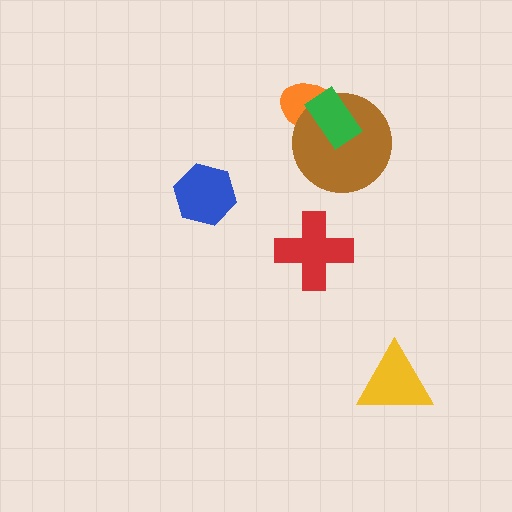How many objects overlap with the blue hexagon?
0 objects overlap with the blue hexagon.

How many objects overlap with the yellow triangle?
0 objects overlap with the yellow triangle.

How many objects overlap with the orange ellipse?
2 objects overlap with the orange ellipse.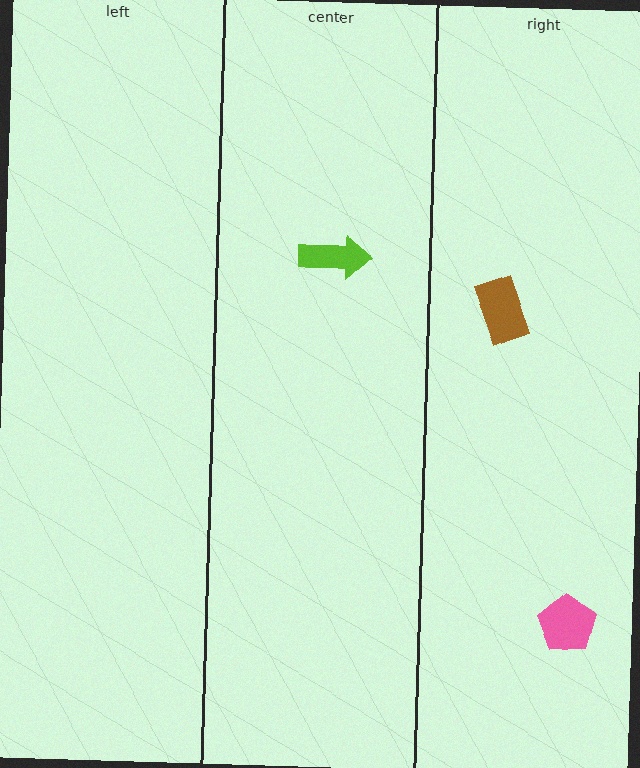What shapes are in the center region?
The lime arrow.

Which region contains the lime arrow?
The center region.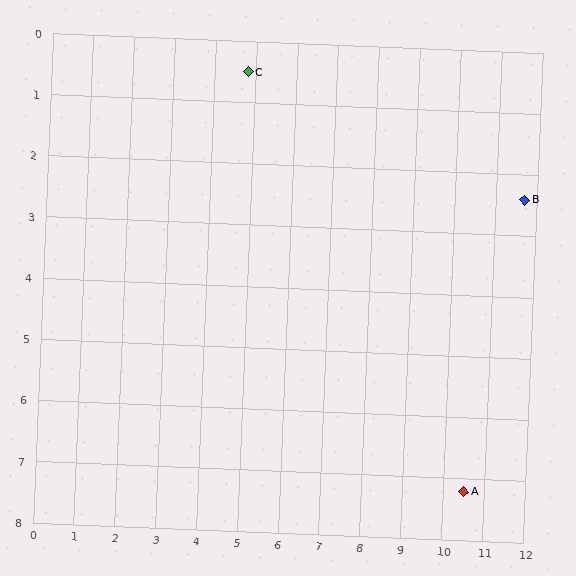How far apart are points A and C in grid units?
Points A and C are about 8.8 grid units apart.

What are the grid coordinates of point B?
Point B is at approximately (11.7, 2.4).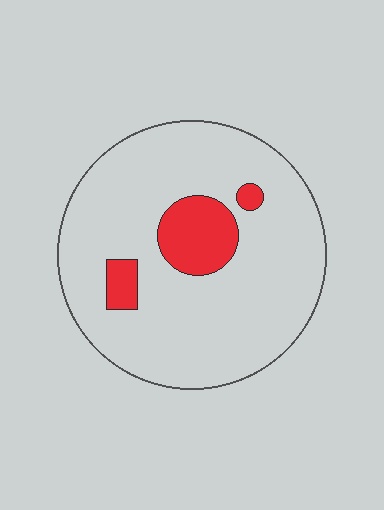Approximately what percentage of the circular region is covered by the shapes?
Approximately 15%.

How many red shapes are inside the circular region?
3.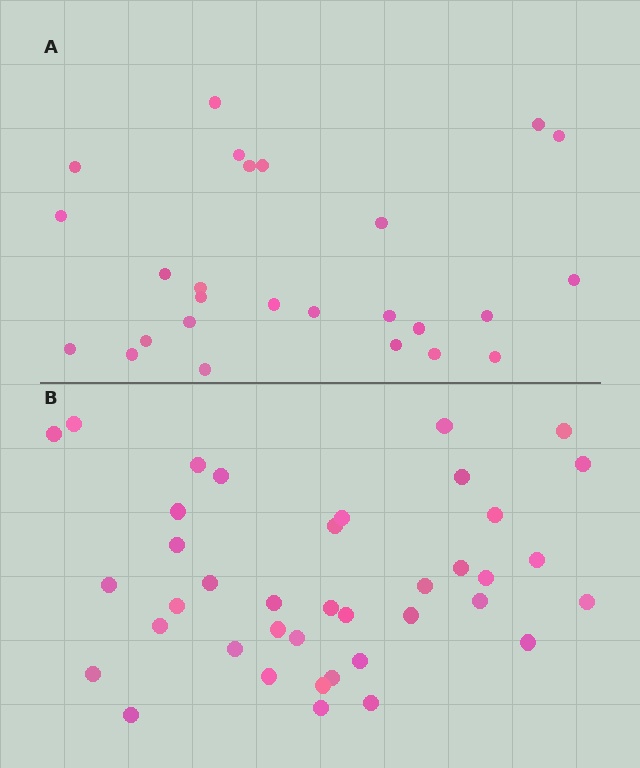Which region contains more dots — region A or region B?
Region B (the bottom region) has more dots.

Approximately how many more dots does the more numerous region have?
Region B has approximately 15 more dots than region A.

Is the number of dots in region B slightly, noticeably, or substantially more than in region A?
Region B has substantially more. The ratio is roughly 1.5 to 1.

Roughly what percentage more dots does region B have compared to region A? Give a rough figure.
About 50% more.